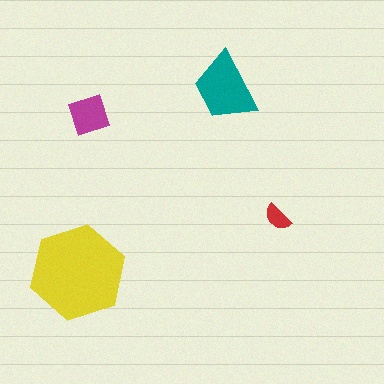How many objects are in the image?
There are 4 objects in the image.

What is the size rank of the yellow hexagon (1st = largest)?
1st.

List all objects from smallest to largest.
The red semicircle, the magenta square, the teal trapezoid, the yellow hexagon.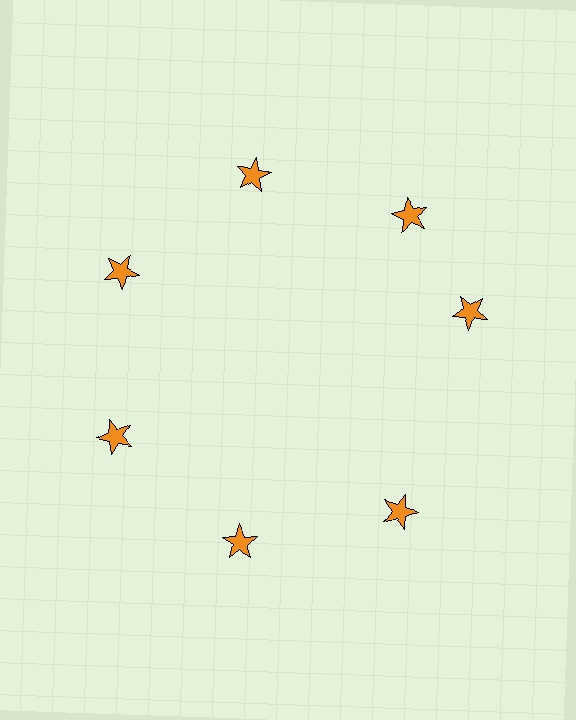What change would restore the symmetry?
The symmetry would be restored by rotating it back into even spacing with its neighbors so that all 7 stars sit at equal angles and equal distance from the center.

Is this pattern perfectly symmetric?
No. The 7 orange stars are arranged in a ring, but one element near the 3 o'clock position is rotated out of alignment along the ring, breaking the 7-fold rotational symmetry.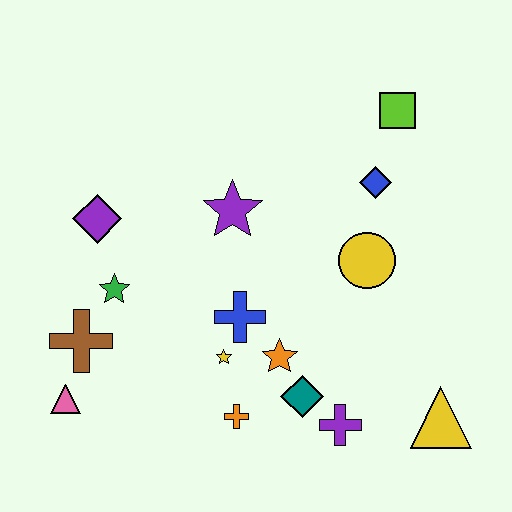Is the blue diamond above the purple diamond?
Yes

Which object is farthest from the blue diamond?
The pink triangle is farthest from the blue diamond.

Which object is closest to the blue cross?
The yellow star is closest to the blue cross.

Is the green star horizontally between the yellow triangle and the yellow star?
No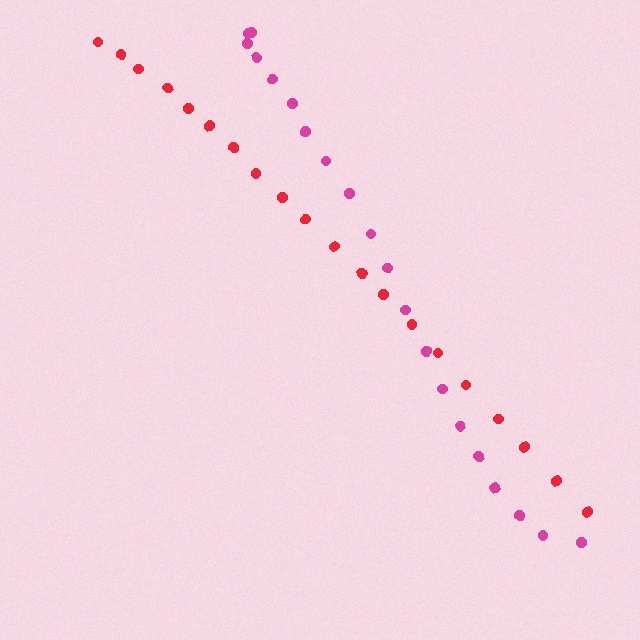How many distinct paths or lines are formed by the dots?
There are 2 distinct paths.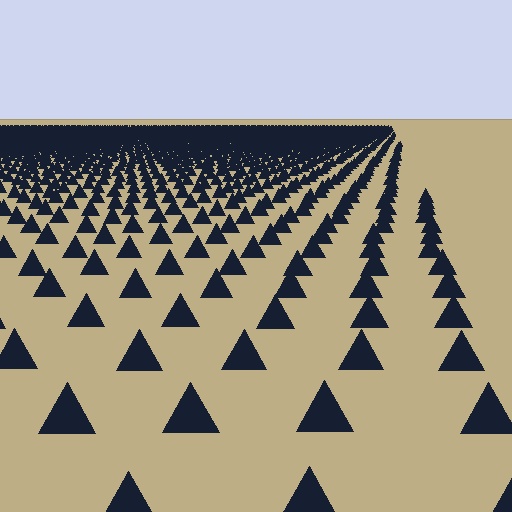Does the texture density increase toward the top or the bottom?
Density increases toward the top.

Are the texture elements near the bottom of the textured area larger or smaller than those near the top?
Larger. Near the bottom, elements are closer to the viewer and appear at a bigger on-screen size.